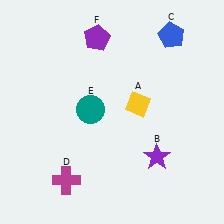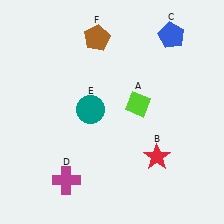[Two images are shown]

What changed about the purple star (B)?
In Image 1, B is purple. In Image 2, it changed to red.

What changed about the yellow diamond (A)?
In Image 1, A is yellow. In Image 2, it changed to lime.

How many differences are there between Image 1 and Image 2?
There are 3 differences between the two images.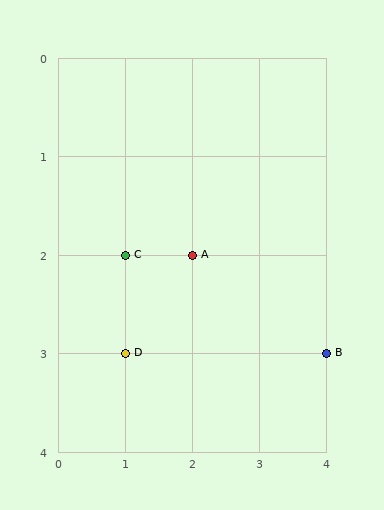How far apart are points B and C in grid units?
Points B and C are 3 columns and 1 row apart (about 3.2 grid units diagonally).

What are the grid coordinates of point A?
Point A is at grid coordinates (2, 2).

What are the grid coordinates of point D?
Point D is at grid coordinates (1, 3).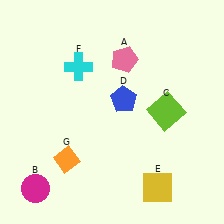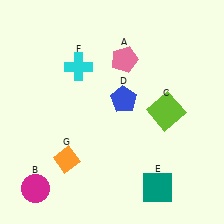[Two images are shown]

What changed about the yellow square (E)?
In Image 1, E is yellow. In Image 2, it changed to teal.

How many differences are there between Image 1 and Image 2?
There is 1 difference between the two images.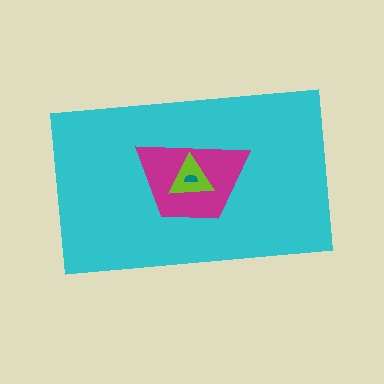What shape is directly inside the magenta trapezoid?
The lime triangle.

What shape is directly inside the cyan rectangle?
The magenta trapezoid.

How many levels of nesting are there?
4.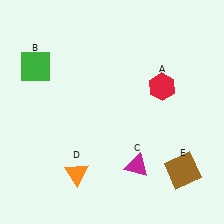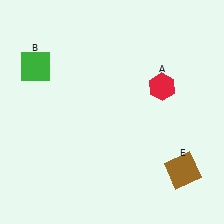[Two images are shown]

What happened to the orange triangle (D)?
The orange triangle (D) was removed in Image 2. It was in the bottom-left area of Image 1.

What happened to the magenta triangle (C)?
The magenta triangle (C) was removed in Image 2. It was in the bottom-right area of Image 1.